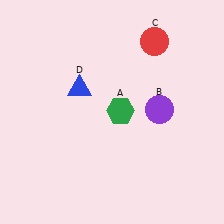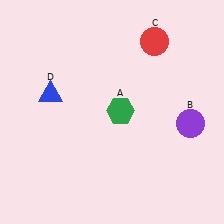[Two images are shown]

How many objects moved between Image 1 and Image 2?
2 objects moved between the two images.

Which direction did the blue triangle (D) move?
The blue triangle (D) moved left.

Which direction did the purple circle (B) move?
The purple circle (B) moved right.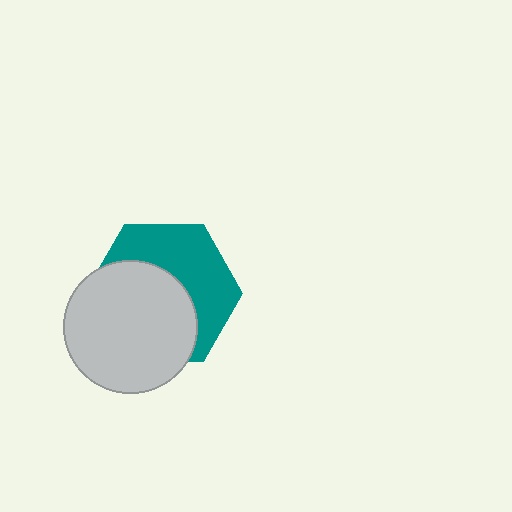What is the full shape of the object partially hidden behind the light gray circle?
The partially hidden object is a teal hexagon.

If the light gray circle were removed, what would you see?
You would see the complete teal hexagon.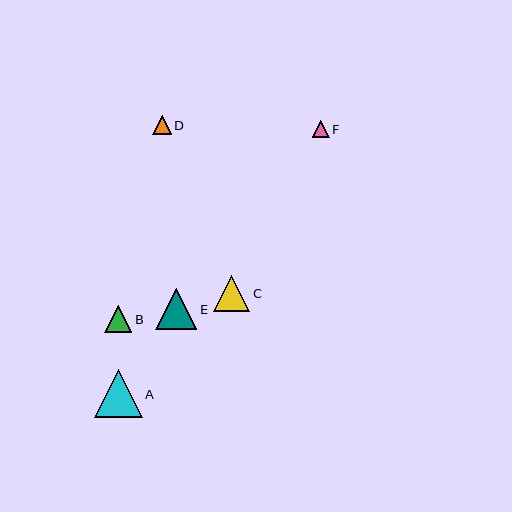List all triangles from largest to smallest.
From largest to smallest: A, E, C, B, D, F.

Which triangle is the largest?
Triangle A is the largest with a size of approximately 48 pixels.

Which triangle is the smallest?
Triangle F is the smallest with a size of approximately 17 pixels.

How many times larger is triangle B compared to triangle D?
Triangle B is approximately 1.5 times the size of triangle D.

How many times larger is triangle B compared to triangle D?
Triangle B is approximately 1.5 times the size of triangle D.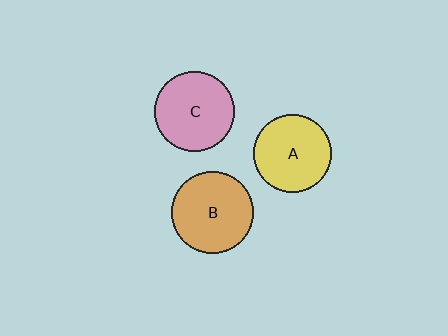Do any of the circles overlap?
No, none of the circles overlap.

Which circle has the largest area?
Circle B (orange).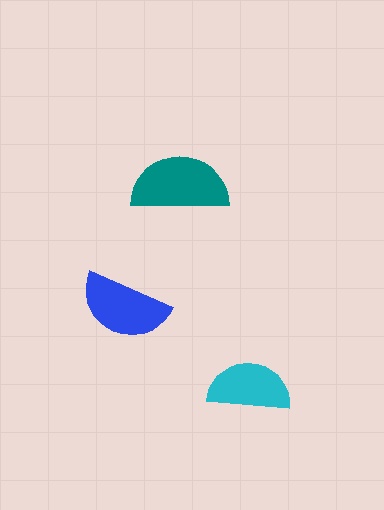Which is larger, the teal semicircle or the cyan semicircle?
The teal one.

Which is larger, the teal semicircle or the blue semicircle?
The teal one.